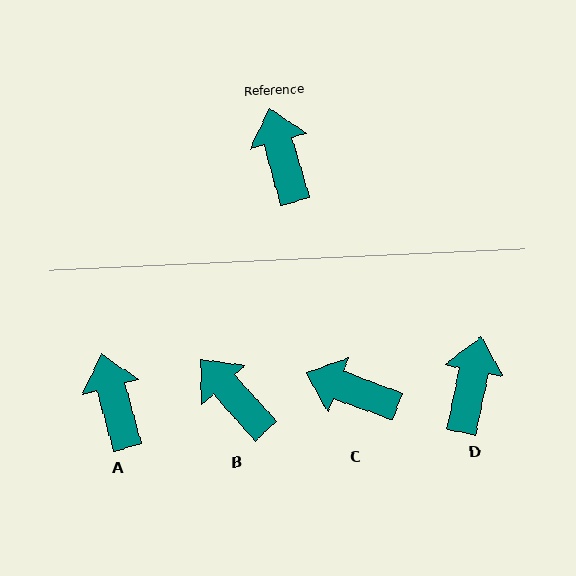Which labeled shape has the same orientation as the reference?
A.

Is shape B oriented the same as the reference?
No, it is off by about 27 degrees.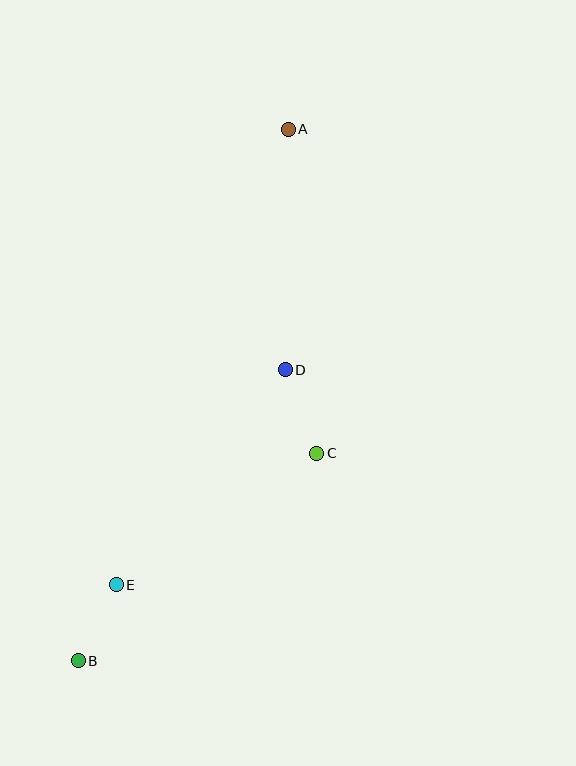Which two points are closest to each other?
Points B and E are closest to each other.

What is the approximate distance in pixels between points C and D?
The distance between C and D is approximately 89 pixels.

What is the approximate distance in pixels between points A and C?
The distance between A and C is approximately 325 pixels.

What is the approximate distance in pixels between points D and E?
The distance between D and E is approximately 273 pixels.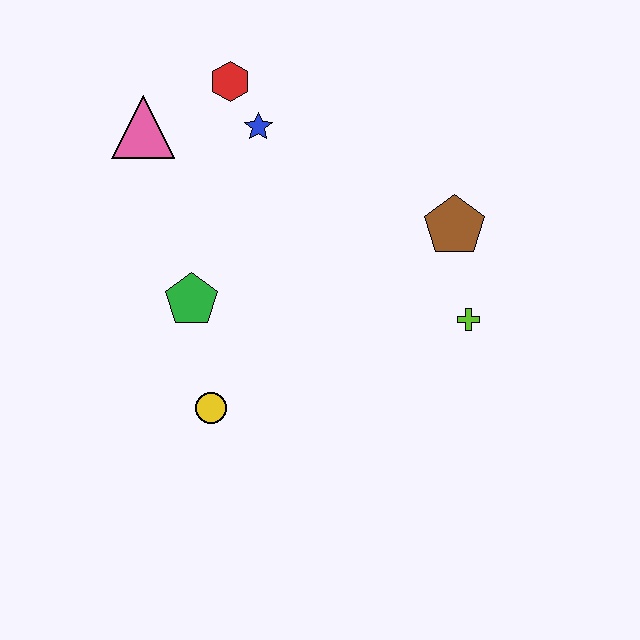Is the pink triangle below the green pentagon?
No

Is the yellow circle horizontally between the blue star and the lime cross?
No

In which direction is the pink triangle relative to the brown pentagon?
The pink triangle is to the left of the brown pentagon.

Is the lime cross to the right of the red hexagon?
Yes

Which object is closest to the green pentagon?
The yellow circle is closest to the green pentagon.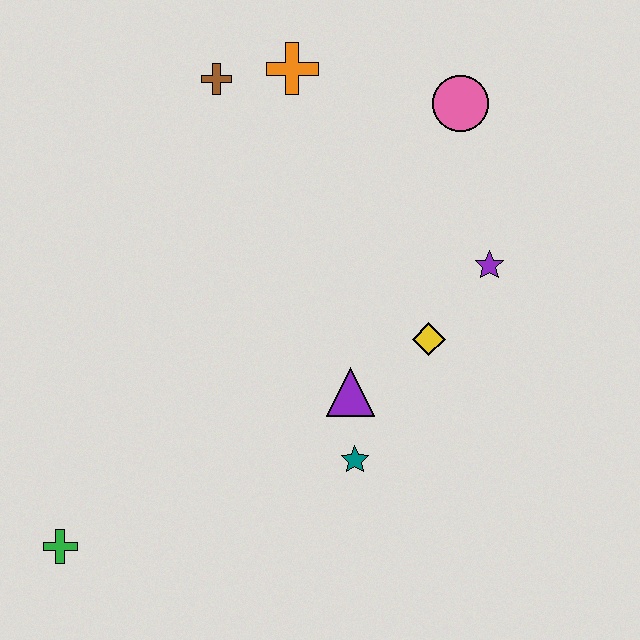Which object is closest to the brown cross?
The orange cross is closest to the brown cross.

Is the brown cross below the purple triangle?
No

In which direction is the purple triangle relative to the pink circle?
The purple triangle is below the pink circle.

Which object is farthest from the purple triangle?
The brown cross is farthest from the purple triangle.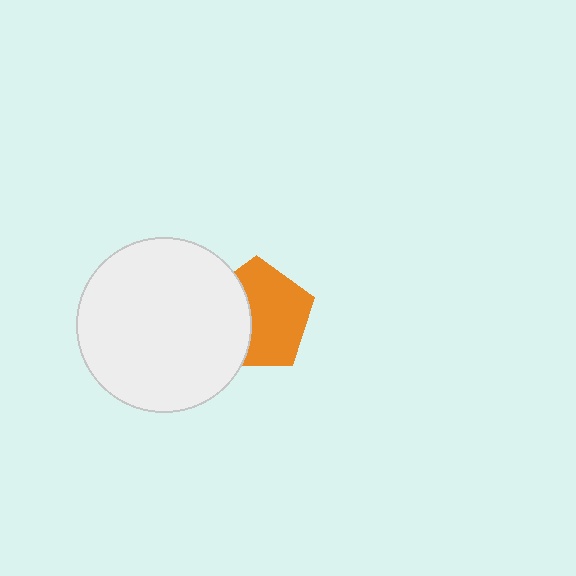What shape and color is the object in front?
The object in front is a white circle.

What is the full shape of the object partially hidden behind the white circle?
The partially hidden object is an orange pentagon.